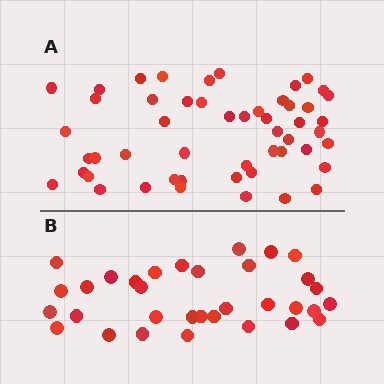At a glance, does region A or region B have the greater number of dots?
Region A (the top region) has more dots.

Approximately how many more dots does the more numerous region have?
Region A has approximately 20 more dots than region B.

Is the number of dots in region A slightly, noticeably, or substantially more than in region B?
Region A has substantially more. The ratio is roughly 1.5 to 1.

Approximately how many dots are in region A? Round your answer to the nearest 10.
About 50 dots. (The exact count is 51, which rounds to 50.)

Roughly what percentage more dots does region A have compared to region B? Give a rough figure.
About 55% more.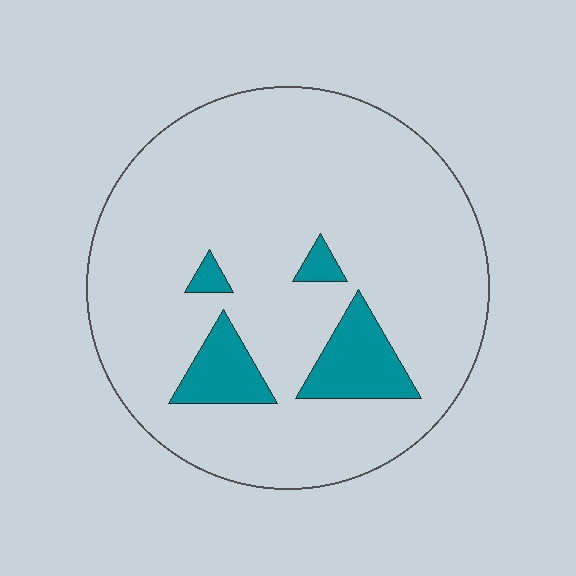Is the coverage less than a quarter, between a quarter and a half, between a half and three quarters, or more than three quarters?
Less than a quarter.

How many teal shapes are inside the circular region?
4.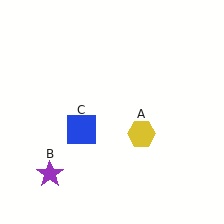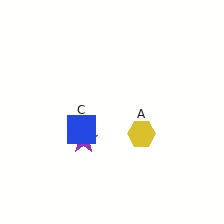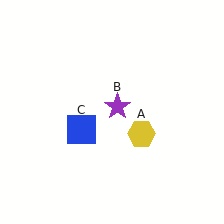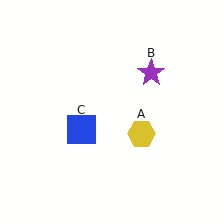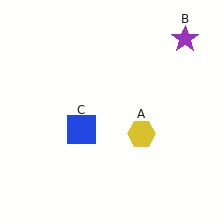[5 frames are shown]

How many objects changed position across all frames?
1 object changed position: purple star (object B).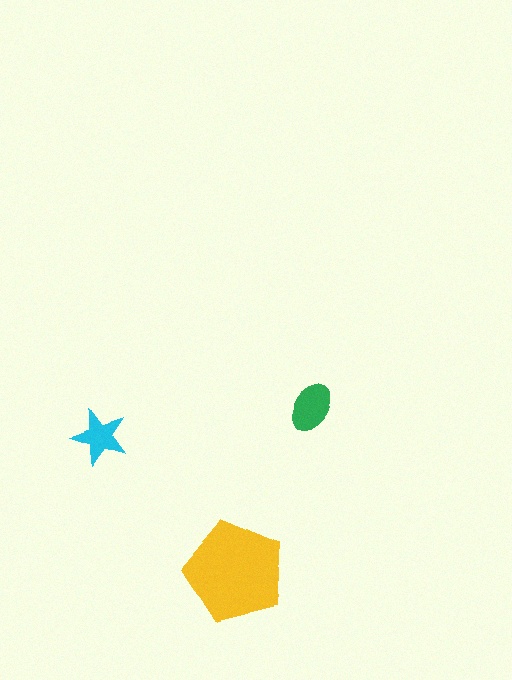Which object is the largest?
The yellow pentagon.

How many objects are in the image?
There are 3 objects in the image.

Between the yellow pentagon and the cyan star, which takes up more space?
The yellow pentagon.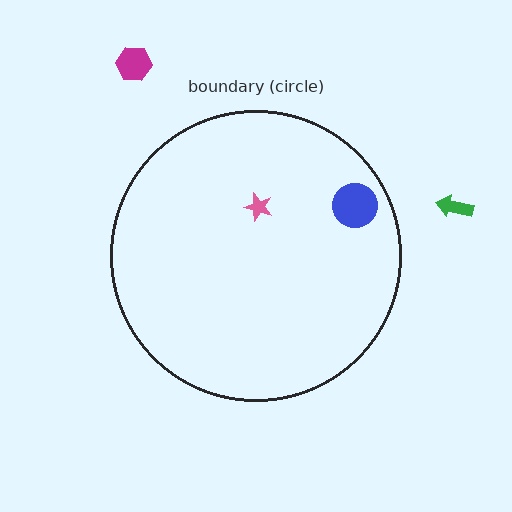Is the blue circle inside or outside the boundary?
Inside.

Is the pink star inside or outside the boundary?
Inside.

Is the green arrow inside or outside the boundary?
Outside.